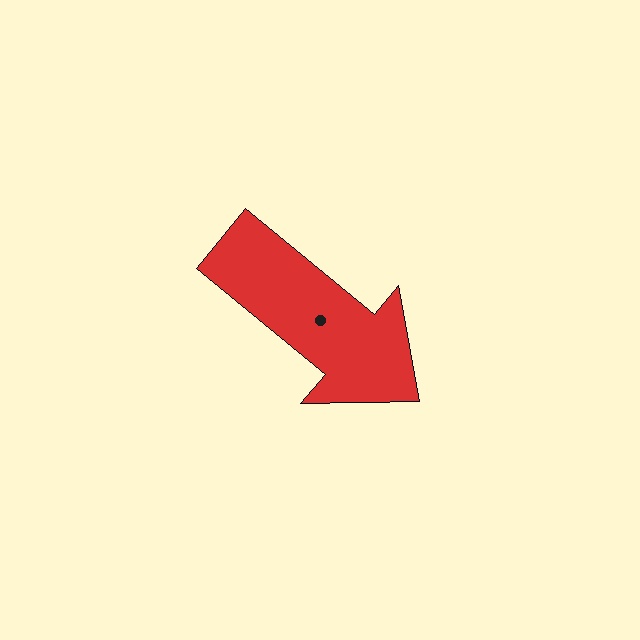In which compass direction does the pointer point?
Southeast.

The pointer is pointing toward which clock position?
Roughly 4 o'clock.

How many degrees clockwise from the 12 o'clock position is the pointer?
Approximately 129 degrees.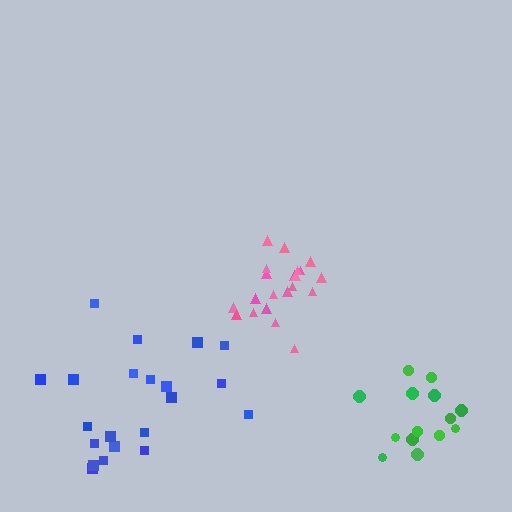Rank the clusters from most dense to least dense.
pink, green, blue.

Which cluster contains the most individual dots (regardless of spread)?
Blue (21).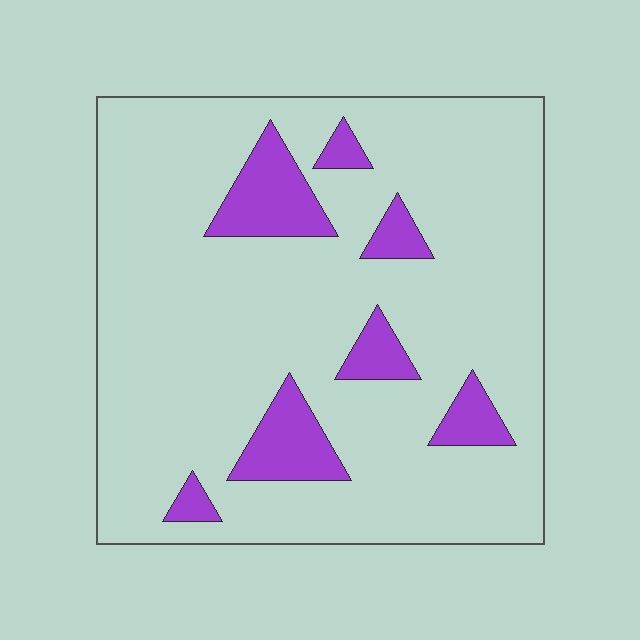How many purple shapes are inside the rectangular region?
7.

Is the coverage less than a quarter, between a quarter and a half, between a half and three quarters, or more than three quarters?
Less than a quarter.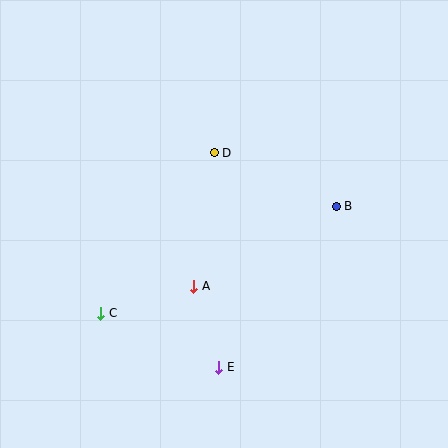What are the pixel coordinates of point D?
Point D is at (214, 153).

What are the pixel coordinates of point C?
Point C is at (101, 313).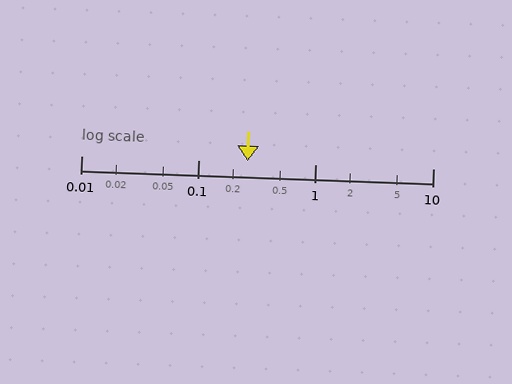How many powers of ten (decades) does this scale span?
The scale spans 3 decades, from 0.01 to 10.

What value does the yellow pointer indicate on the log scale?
The pointer indicates approximately 0.26.